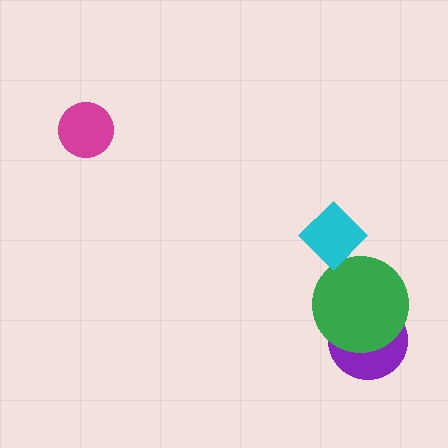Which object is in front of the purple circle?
The green circle is in front of the purple circle.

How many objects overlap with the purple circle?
1 object overlaps with the purple circle.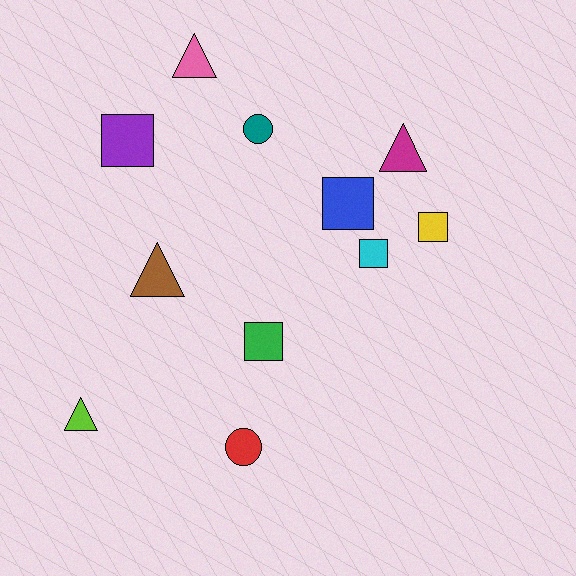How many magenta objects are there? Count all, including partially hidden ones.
There is 1 magenta object.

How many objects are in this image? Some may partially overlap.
There are 11 objects.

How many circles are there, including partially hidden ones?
There are 2 circles.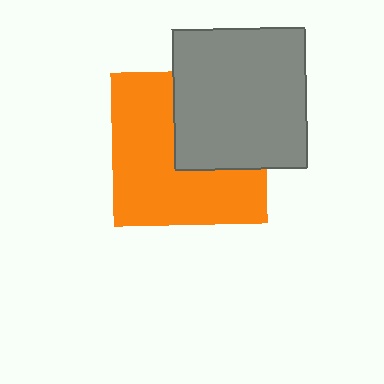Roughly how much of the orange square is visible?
About half of it is visible (roughly 61%).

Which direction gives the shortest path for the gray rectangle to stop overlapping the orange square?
Moving toward the upper-right gives the shortest separation.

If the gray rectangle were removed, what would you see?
You would see the complete orange square.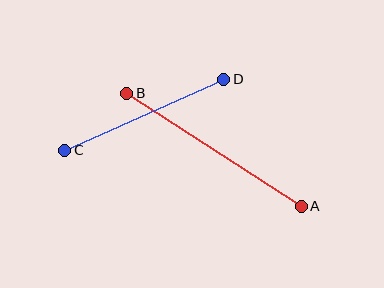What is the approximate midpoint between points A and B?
The midpoint is at approximately (214, 150) pixels.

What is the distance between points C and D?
The distance is approximately 174 pixels.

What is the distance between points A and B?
The distance is approximately 208 pixels.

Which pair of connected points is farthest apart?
Points A and B are farthest apart.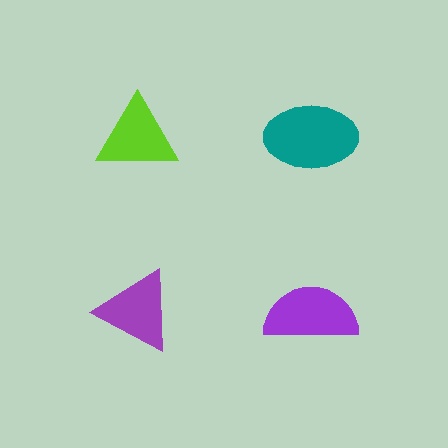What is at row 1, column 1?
A lime triangle.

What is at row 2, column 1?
A purple triangle.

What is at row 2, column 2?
A purple semicircle.